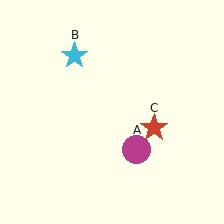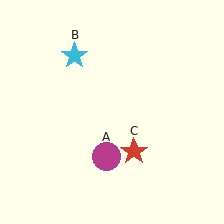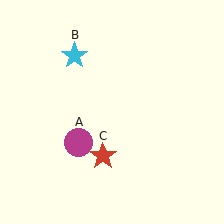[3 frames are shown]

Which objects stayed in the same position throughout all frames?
Cyan star (object B) remained stationary.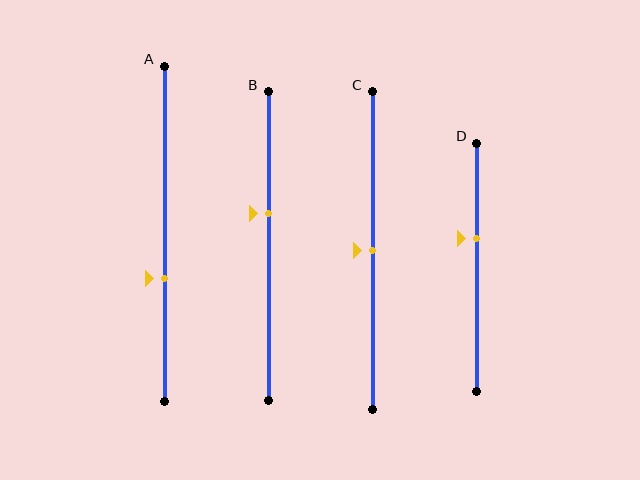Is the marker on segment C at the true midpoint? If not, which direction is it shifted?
Yes, the marker on segment C is at the true midpoint.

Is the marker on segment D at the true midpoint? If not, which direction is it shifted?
No, the marker on segment D is shifted upward by about 12% of the segment length.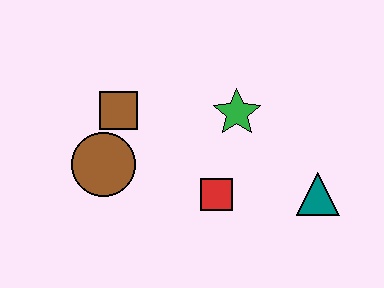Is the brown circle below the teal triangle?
No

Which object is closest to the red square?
The green star is closest to the red square.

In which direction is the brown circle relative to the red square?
The brown circle is to the left of the red square.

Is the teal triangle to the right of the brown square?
Yes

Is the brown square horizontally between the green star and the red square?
No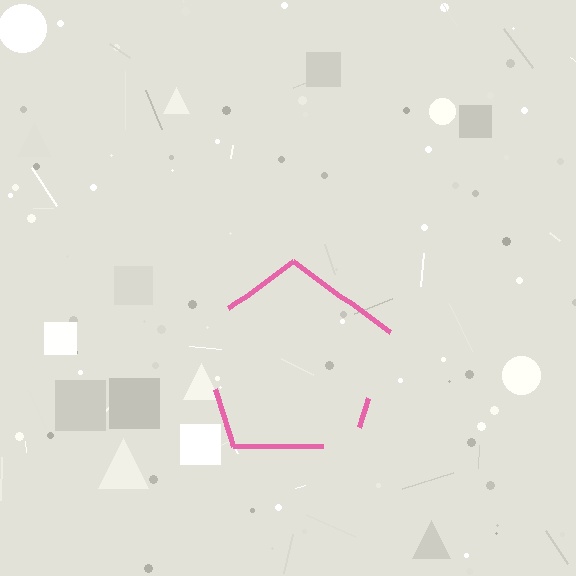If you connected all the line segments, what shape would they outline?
They would outline a pentagon.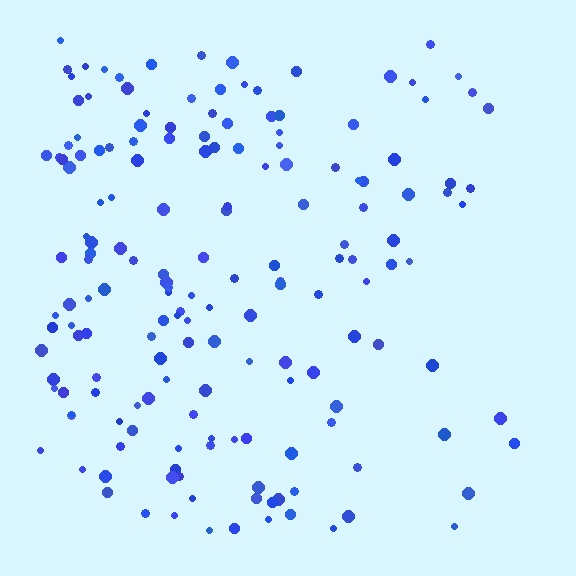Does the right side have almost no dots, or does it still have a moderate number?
Still a moderate number, just noticeably fewer than the left.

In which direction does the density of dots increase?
From right to left, with the left side densest.